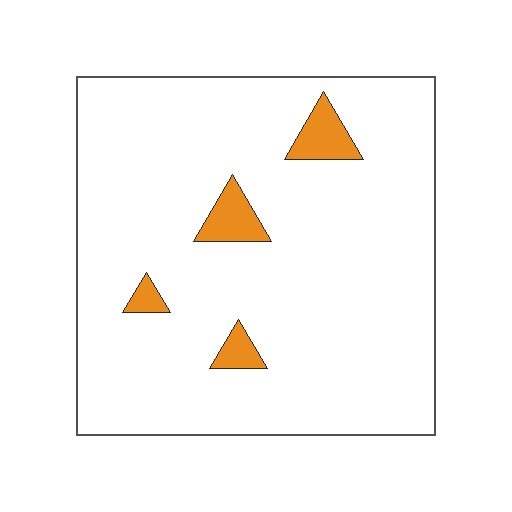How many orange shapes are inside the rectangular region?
4.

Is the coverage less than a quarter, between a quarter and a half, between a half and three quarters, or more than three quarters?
Less than a quarter.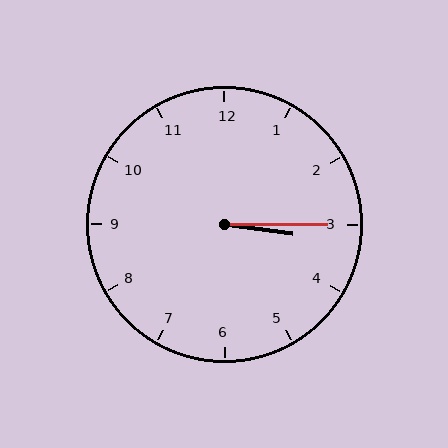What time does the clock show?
3:15.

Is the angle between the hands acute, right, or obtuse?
It is acute.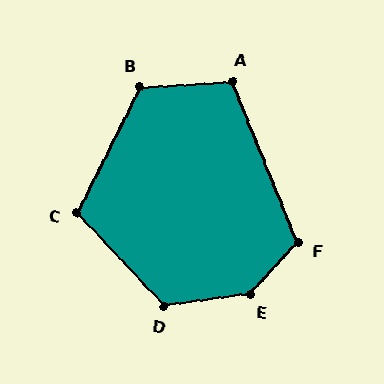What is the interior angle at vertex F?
Approximately 115 degrees (obtuse).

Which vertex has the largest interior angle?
E, at approximately 141 degrees.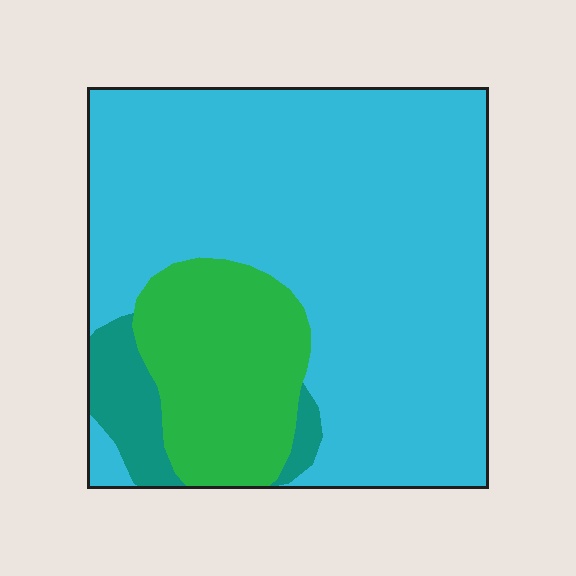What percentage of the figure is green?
Green covers around 20% of the figure.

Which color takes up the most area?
Cyan, at roughly 75%.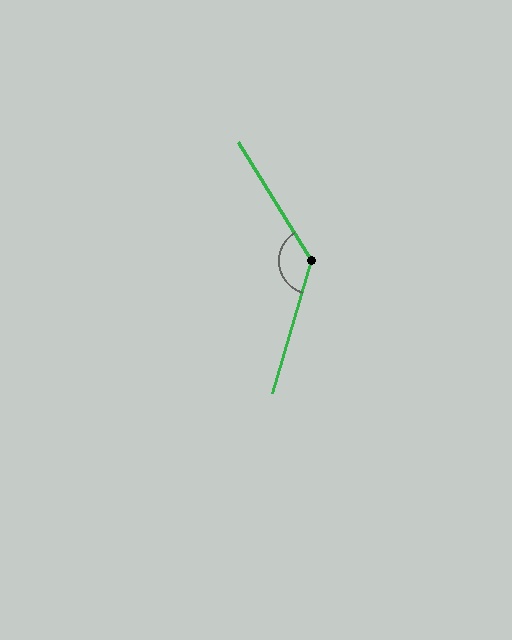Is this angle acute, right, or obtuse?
It is obtuse.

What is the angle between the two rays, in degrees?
Approximately 132 degrees.